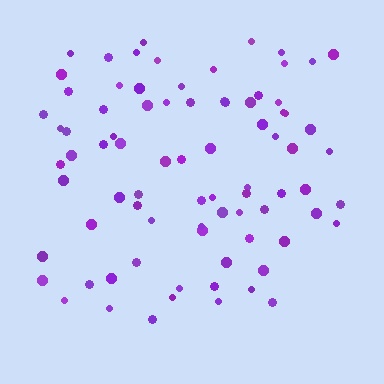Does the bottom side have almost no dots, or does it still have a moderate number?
Still a moderate number, just noticeably fewer than the top.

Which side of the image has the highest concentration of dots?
The top.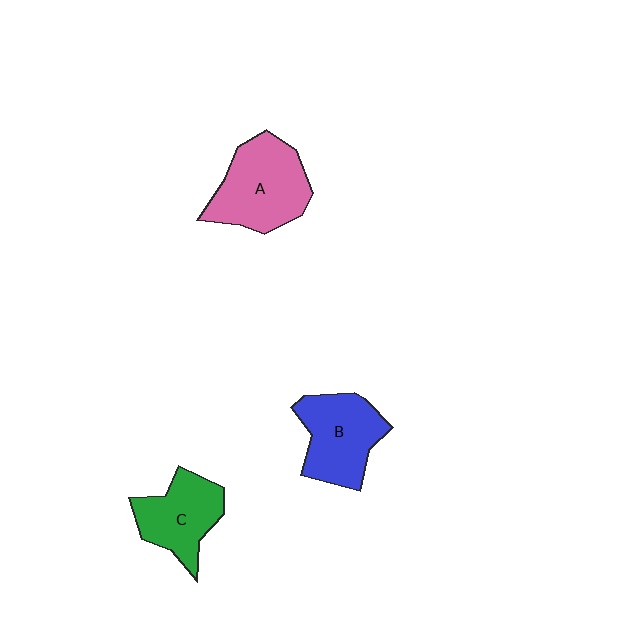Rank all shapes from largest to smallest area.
From largest to smallest: A (pink), B (blue), C (green).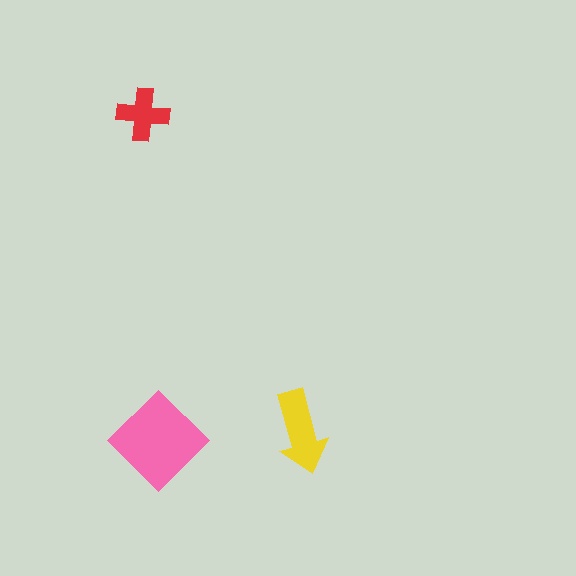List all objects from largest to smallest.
The pink diamond, the yellow arrow, the red cross.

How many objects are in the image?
There are 3 objects in the image.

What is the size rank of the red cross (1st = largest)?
3rd.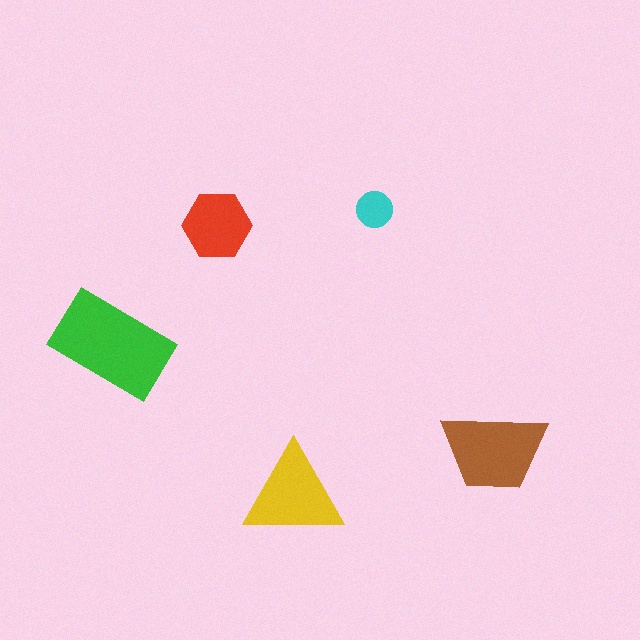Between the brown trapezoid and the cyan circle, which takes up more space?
The brown trapezoid.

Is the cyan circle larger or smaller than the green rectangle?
Smaller.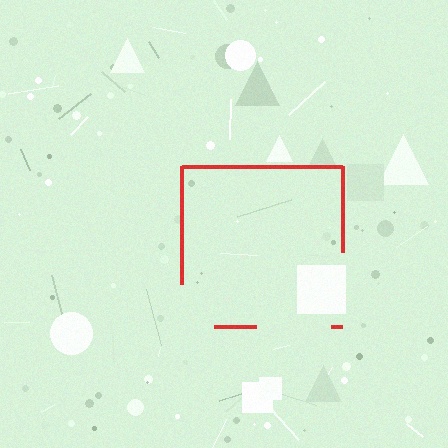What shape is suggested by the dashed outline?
The dashed outline suggests a square.